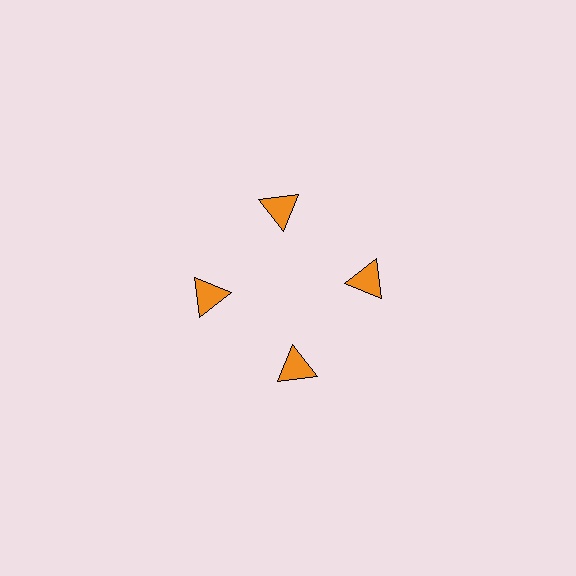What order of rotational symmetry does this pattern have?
This pattern has 4-fold rotational symmetry.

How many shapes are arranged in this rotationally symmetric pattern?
There are 4 shapes, arranged in 4 groups of 1.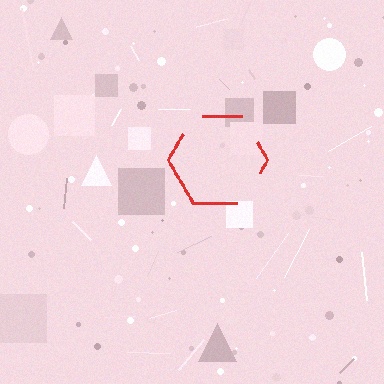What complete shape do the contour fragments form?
The contour fragments form a hexagon.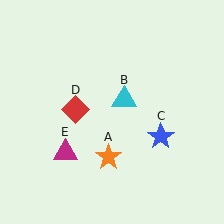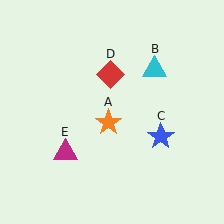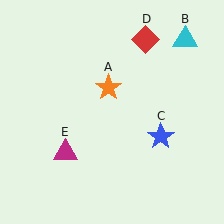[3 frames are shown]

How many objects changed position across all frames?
3 objects changed position: orange star (object A), cyan triangle (object B), red diamond (object D).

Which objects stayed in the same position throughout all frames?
Blue star (object C) and magenta triangle (object E) remained stationary.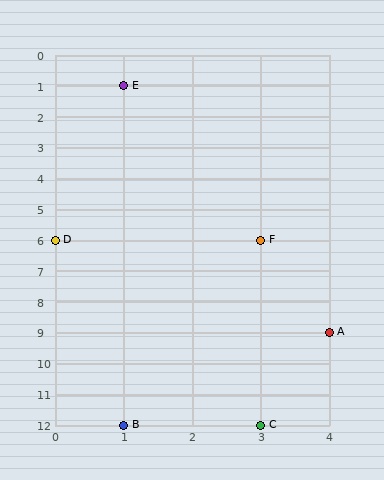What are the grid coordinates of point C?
Point C is at grid coordinates (3, 12).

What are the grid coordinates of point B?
Point B is at grid coordinates (1, 12).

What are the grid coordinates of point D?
Point D is at grid coordinates (0, 6).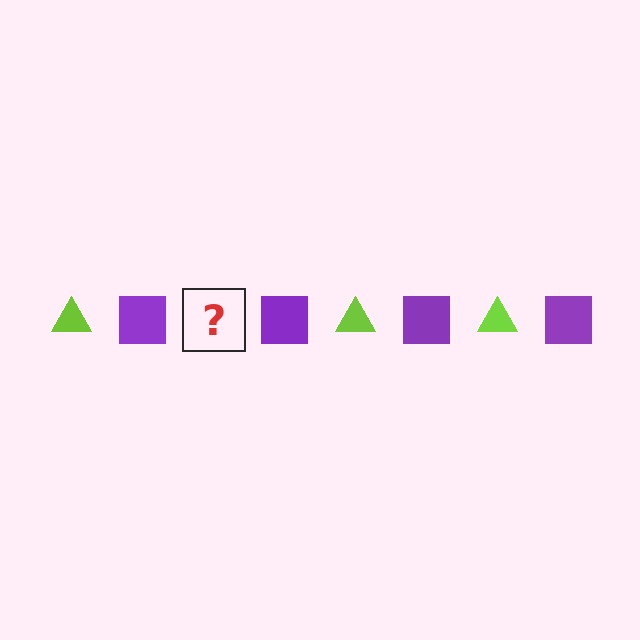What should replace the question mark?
The question mark should be replaced with a lime triangle.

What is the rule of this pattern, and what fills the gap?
The rule is that the pattern alternates between lime triangle and purple square. The gap should be filled with a lime triangle.